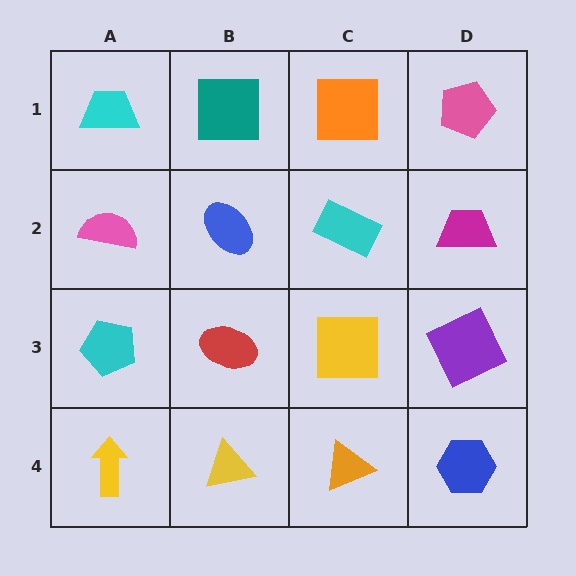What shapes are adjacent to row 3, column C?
A cyan rectangle (row 2, column C), an orange triangle (row 4, column C), a red ellipse (row 3, column B), a purple square (row 3, column D).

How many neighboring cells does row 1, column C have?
3.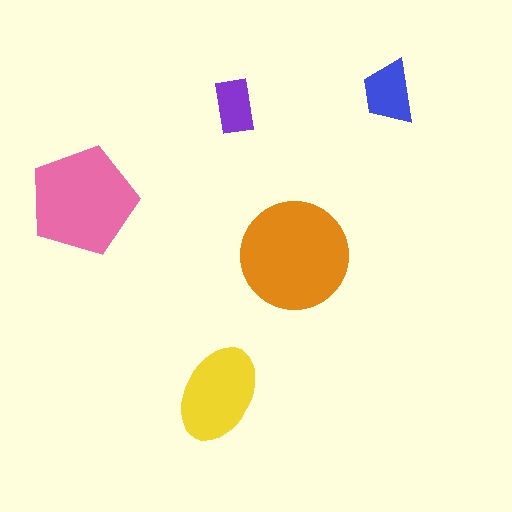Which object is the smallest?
The purple rectangle.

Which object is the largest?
The orange circle.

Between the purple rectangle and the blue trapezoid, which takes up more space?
The blue trapezoid.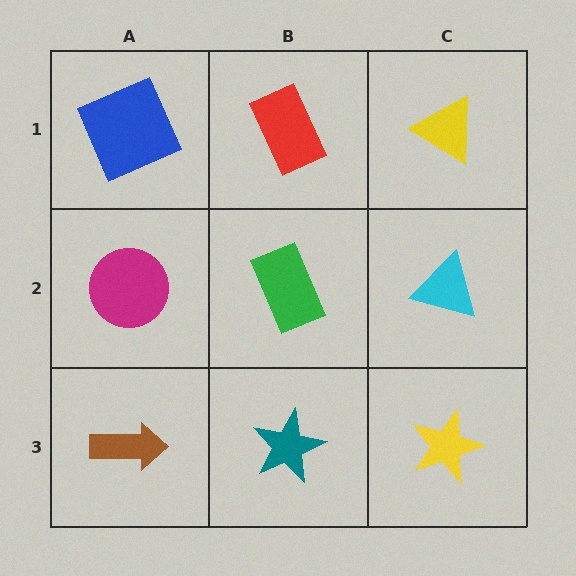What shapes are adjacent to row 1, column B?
A green rectangle (row 2, column B), a blue square (row 1, column A), a yellow triangle (row 1, column C).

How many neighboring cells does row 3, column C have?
2.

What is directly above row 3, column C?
A cyan triangle.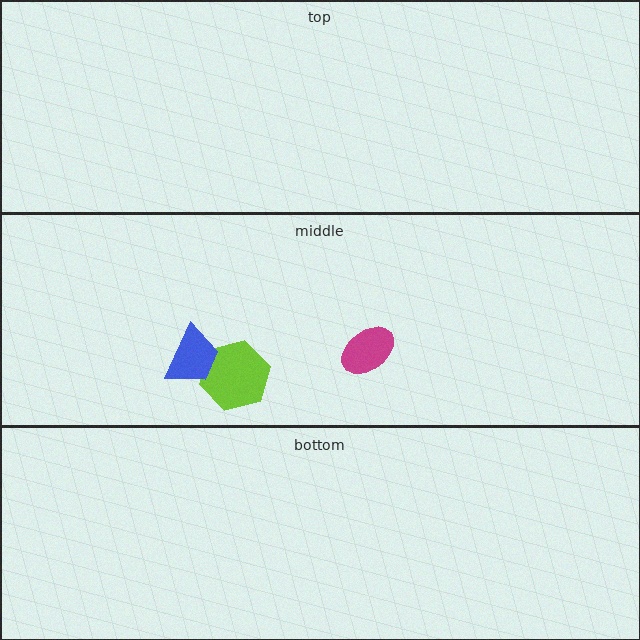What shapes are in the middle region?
The lime hexagon, the blue trapezoid, the magenta ellipse.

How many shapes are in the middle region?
3.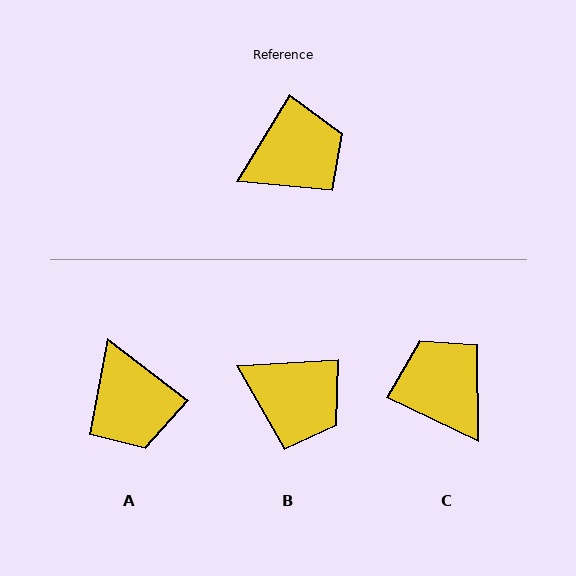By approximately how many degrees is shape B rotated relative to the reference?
Approximately 55 degrees clockwise.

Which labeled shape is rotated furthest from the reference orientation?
C, about 96 degrees away.